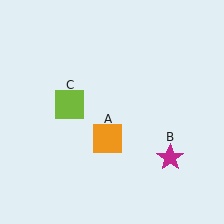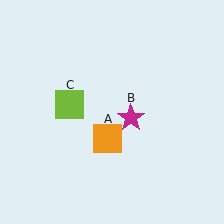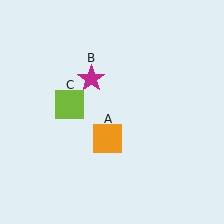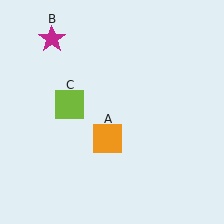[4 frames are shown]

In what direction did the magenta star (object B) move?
The magenta star (object B) moved up and to the left.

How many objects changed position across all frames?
1 object changed position: magenta star (object B).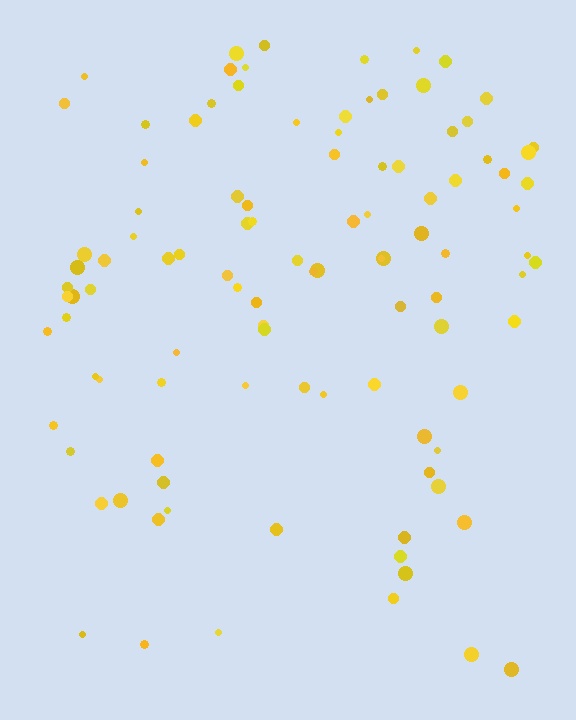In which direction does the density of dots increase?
From bottom to top, with the top side densest.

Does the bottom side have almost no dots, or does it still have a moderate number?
Still a moderate number, just noticeably fewer than the top.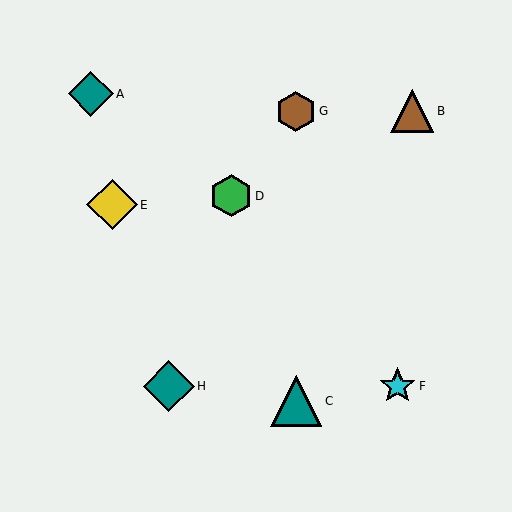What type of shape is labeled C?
Shape C is a teal triangle.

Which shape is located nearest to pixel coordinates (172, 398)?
The teal diamond (labeled H) at (169, 386) is nearest to that location.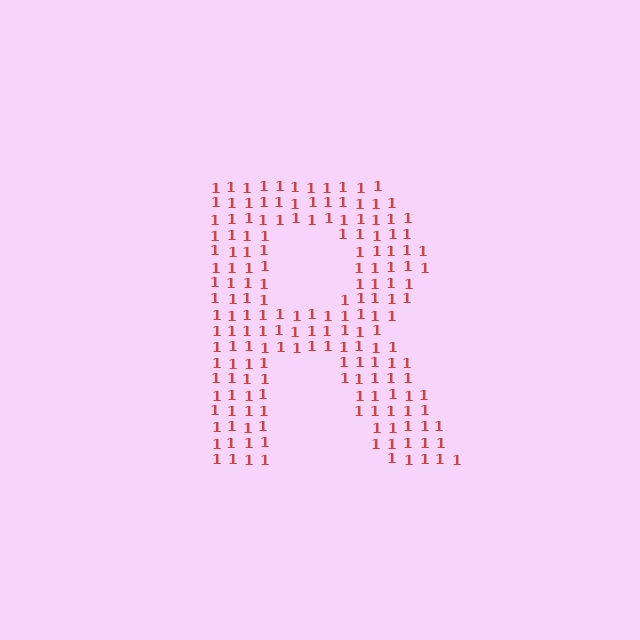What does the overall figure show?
The overall figure shows the letter R.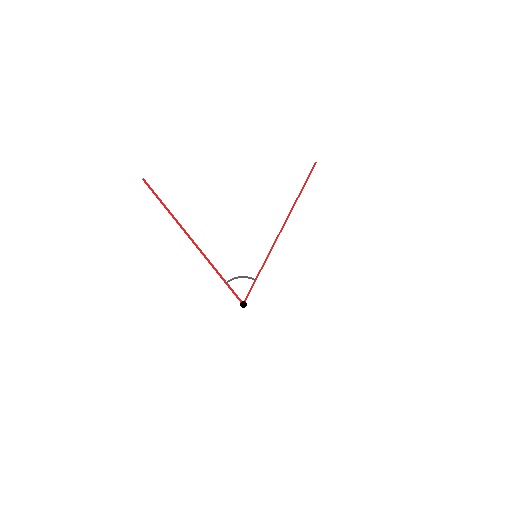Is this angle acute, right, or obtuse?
It is acute.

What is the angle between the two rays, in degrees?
Approximately 66 degrees.